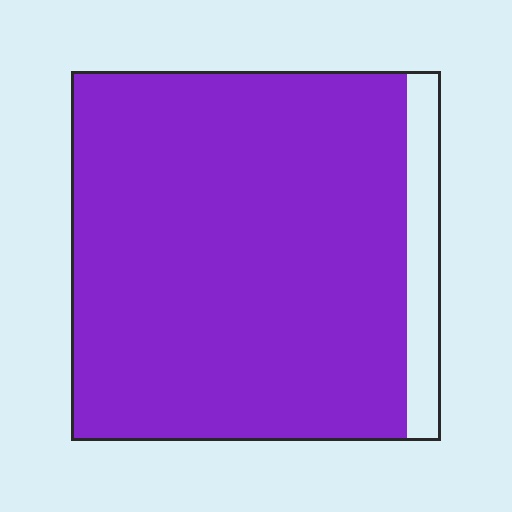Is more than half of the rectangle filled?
Yes.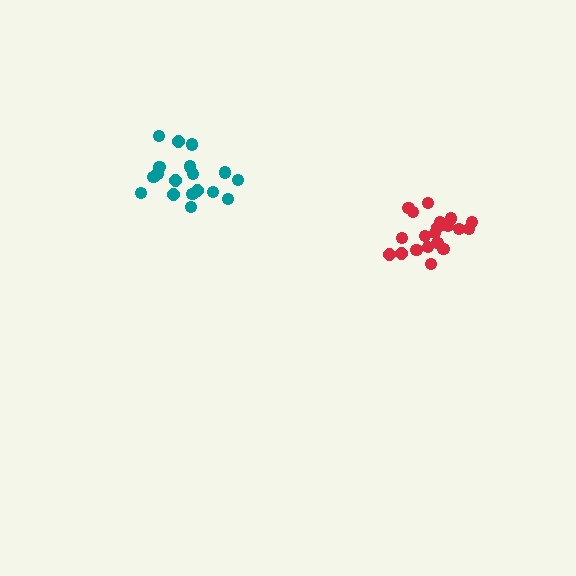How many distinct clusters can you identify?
There are 2 distinct clusters.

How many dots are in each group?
Group 1: 18 dots, Group 2: 21 dots (39 total).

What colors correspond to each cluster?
The clusters are colored: teal, red.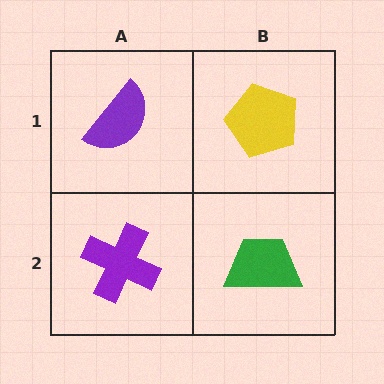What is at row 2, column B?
A green trapezoid.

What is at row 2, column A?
A purple cross.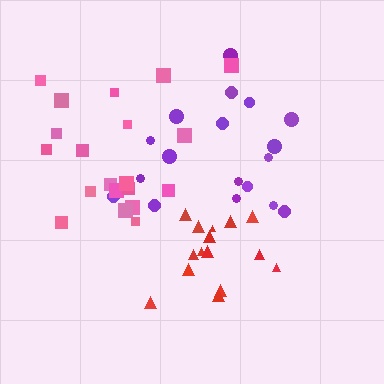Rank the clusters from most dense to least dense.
red, pink, purple.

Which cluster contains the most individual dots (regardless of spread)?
Pink (20).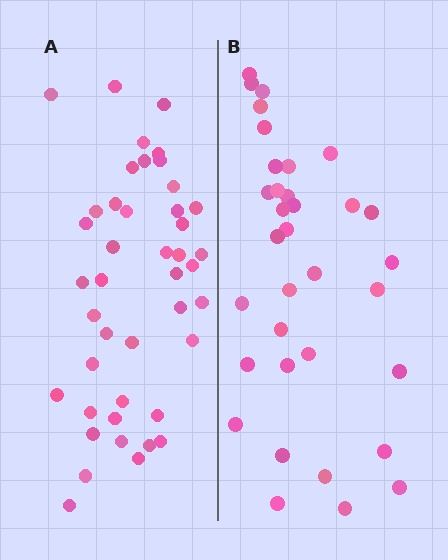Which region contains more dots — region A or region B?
Region A (the left region) has more dots.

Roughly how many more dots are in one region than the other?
Region A has roughly 8 or so more dots than region B.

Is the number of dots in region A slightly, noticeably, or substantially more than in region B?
Region A has noticeably more, but not dramatically so. The ratio is roughly 1.3 to 1.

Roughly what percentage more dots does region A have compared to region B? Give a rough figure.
About 25% more.